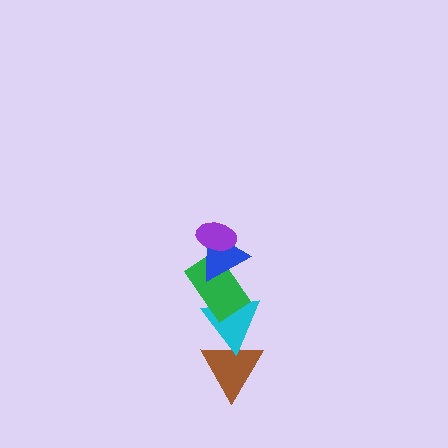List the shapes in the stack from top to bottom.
From top to bottom: the purple ellipse, the blue triangle, the green rectangle, the cyan triangle, the brown triangle.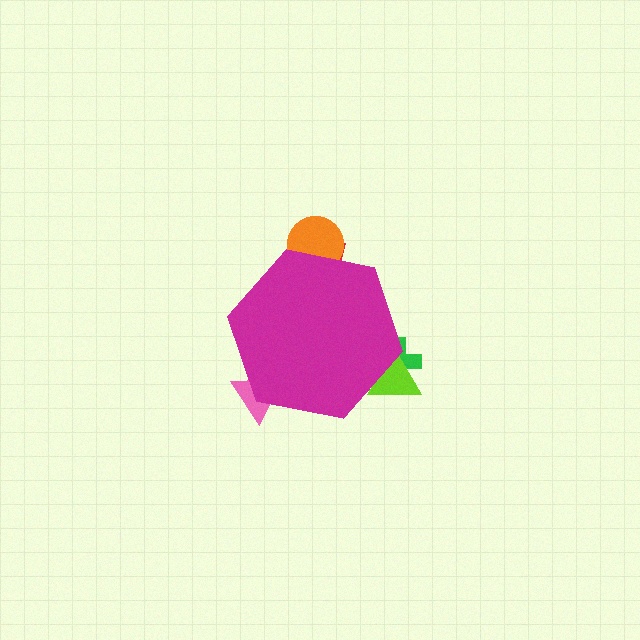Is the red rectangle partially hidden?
Yes, the red rectangle is partially hidden behind the magenta hexagon.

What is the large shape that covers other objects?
A magenta hexagon.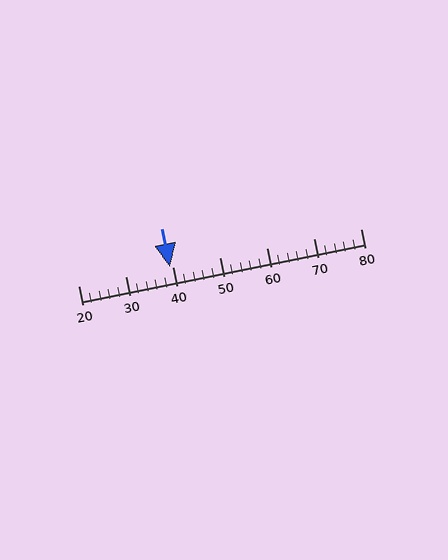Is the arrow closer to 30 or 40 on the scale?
The arrow is closer to 40.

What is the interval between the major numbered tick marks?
The major tick marks are spaced 10 units apart.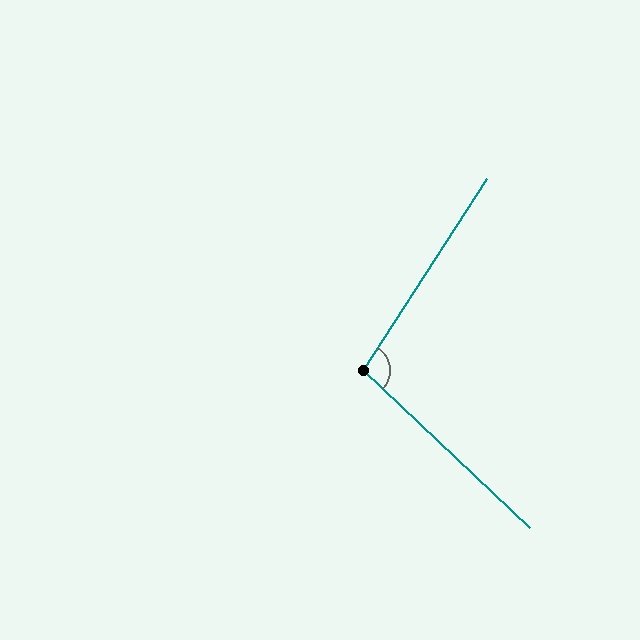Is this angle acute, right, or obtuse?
It is obtuse.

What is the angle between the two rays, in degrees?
Approximately 101 degrees.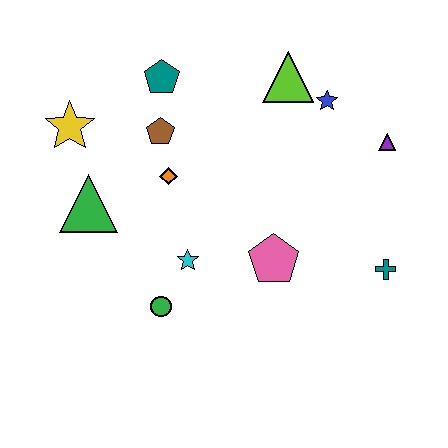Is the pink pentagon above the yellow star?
No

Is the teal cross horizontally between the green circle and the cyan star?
No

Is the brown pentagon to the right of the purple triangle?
No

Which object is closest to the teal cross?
The pink pentagon is closest to the teal cross.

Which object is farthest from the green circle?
The purple triangle is farthest from the green circle.